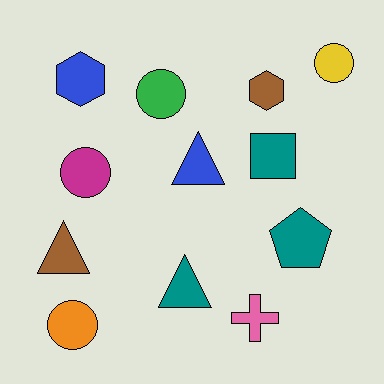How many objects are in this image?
There are 12 objects.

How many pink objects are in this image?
There is 1 pink object.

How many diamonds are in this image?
There are no diamonds.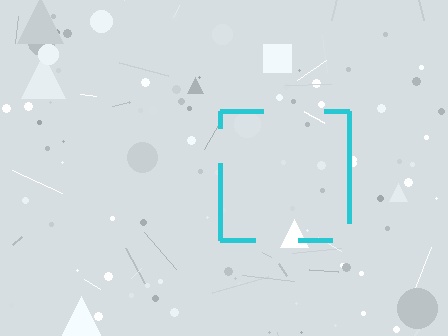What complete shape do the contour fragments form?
The contour fragments form a square.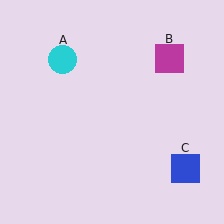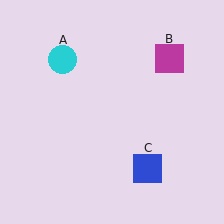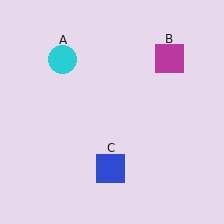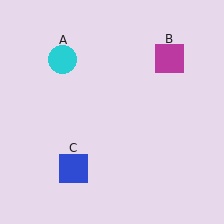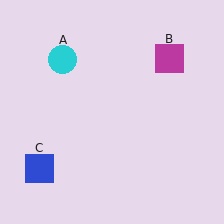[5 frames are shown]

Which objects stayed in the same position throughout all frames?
Cyan circle (object A) and magenta square (object B) remained stationary.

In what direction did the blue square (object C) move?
The blue square (object C) moved left.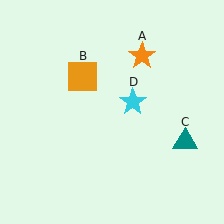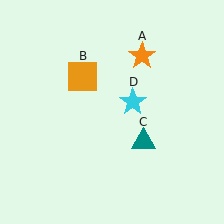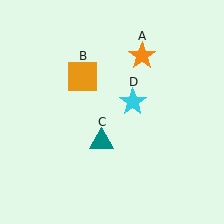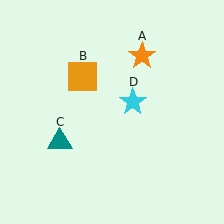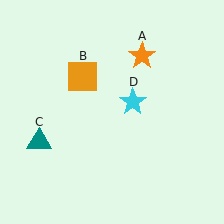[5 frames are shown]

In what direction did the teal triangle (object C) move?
The teal triangle (object C) moved left.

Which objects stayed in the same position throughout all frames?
Orange star (object A) and orange square (object B) and cyan star (object D) remained stationary.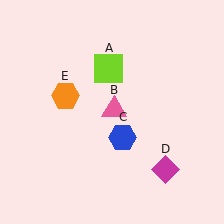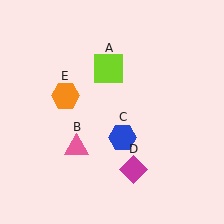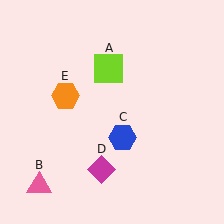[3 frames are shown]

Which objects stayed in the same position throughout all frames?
Lime square (object A) and blue hexagon (object C) and orange hexagon (object E) remained stationary.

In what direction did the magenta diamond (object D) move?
The magenta diamond (object D) moved left.